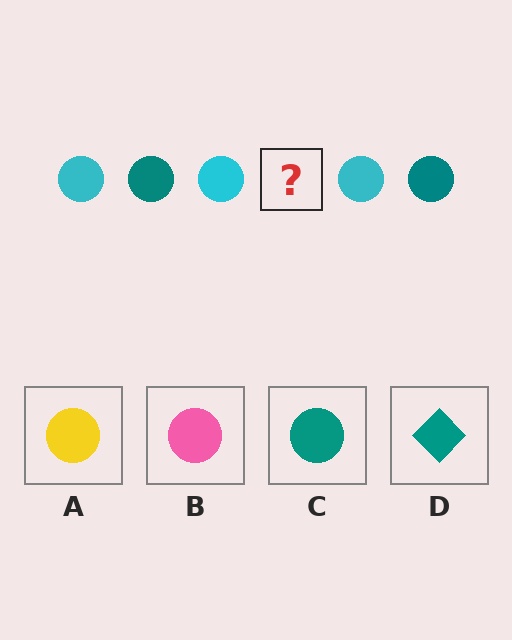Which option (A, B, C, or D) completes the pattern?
C.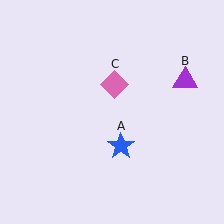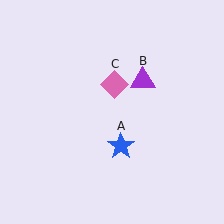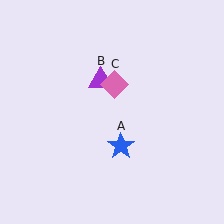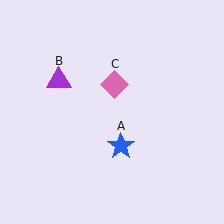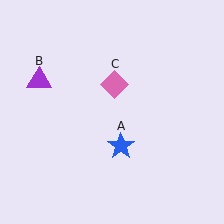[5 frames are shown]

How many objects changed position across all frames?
1 object changed position: purple triangle (object B).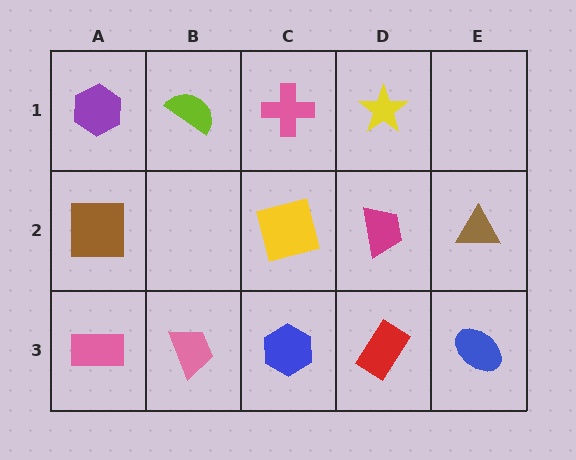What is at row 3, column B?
A pink trapezoid.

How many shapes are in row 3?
5 shapes.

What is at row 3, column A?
A pink rectangle.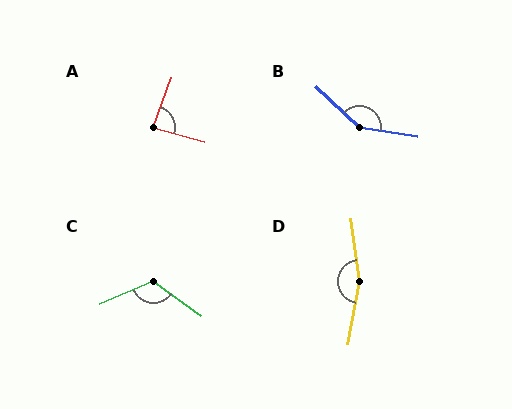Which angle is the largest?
D, at approximately 163 degrees.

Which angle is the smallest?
A, at approximately 86 degrees.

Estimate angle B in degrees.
Approximately 146 degrees.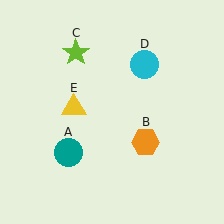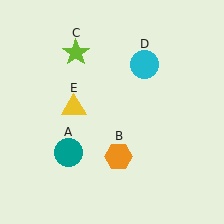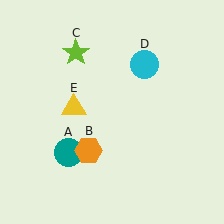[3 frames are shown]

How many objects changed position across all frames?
1 object changed position: orange hexagon (object B).